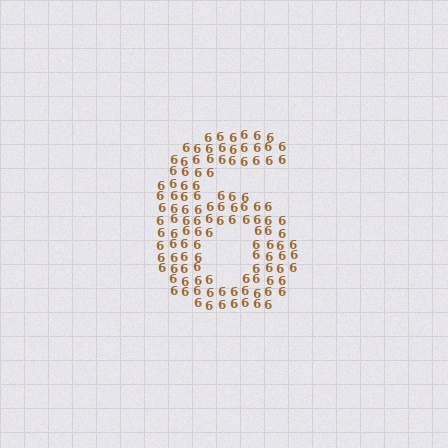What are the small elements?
The small elements are digit 6's.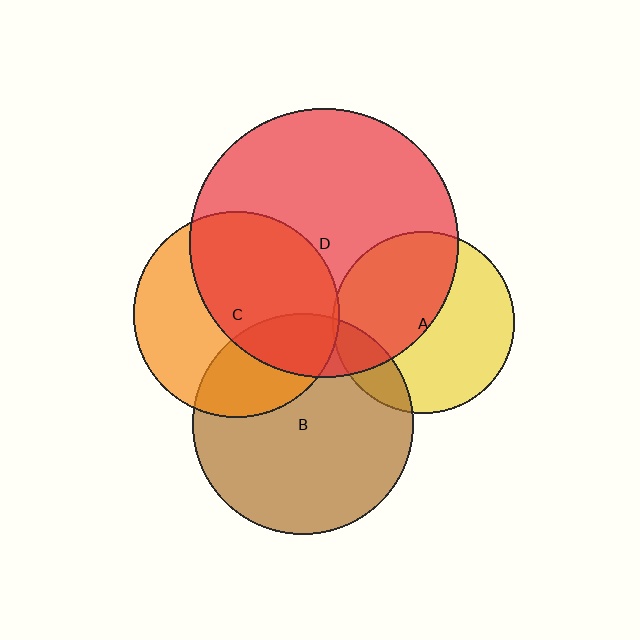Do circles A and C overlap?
Yes.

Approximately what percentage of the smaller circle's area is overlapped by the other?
Approximately 5%.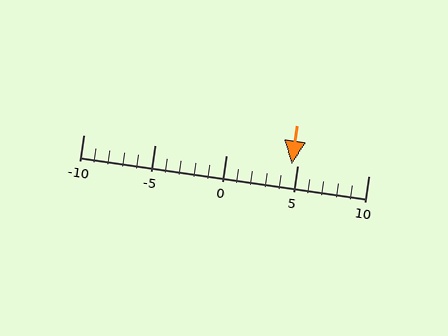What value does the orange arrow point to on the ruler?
The orange arrow points to approximately 5.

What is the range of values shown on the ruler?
The ruler shows values from -10 to 10.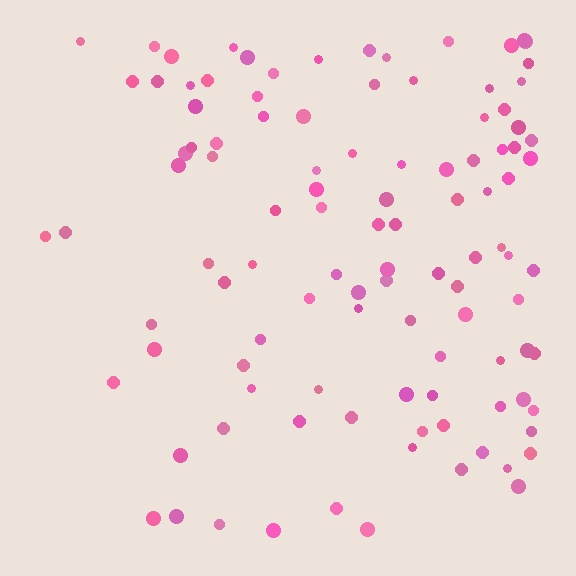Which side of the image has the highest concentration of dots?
The right.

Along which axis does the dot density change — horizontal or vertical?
Horizontal.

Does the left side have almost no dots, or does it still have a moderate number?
Still a moderate number, just noticeably fewer than the right.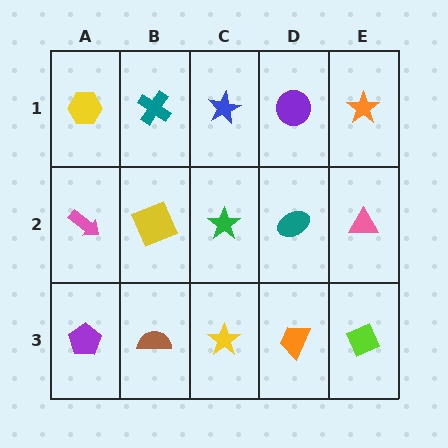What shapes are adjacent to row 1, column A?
A pink arrow (row 2, column A), a teal cross (row 1, column B).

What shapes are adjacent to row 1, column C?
A green star (row 2, column C), a teal cross (row 1, column B), a purple circle (row 1, column D).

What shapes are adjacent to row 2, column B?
A teal cross (row 1, column B), a brown semicircle (row 3, column B), a pink arrow (row 2, column A), a green star (row 2, column C).